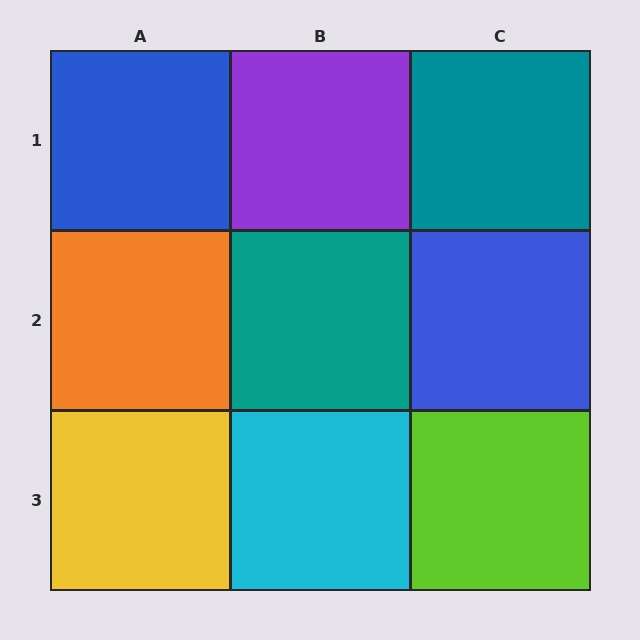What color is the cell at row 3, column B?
Cyan.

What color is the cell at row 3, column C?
Lime.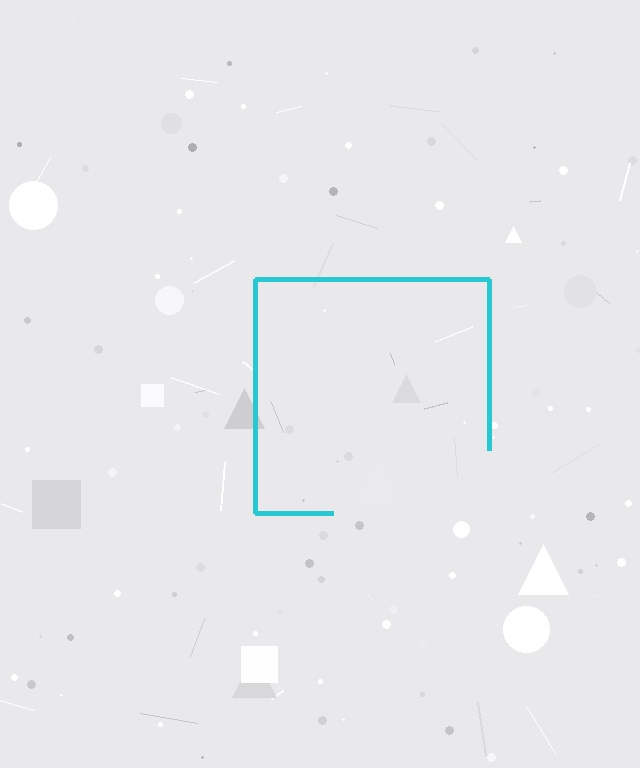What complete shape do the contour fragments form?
The contour fragments form a square.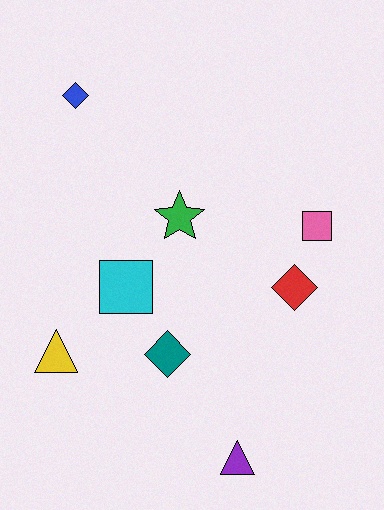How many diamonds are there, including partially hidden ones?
There are 3 diamonds.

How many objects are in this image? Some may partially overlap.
There are 8 objects.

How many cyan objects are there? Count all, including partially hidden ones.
There is 1 cyan object.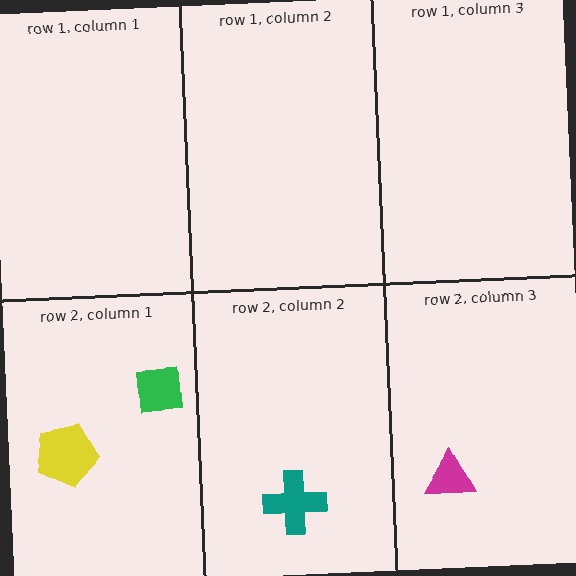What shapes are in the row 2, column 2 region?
The teal cross.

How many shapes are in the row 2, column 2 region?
1.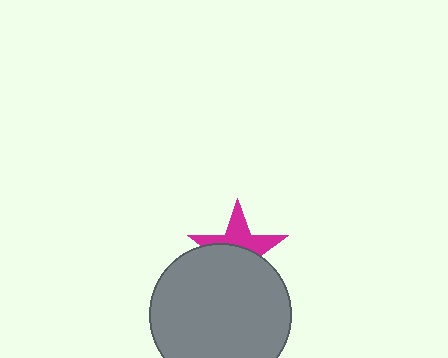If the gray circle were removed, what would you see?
You would see the complete magenta star.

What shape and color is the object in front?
The object in front is a gray circle.